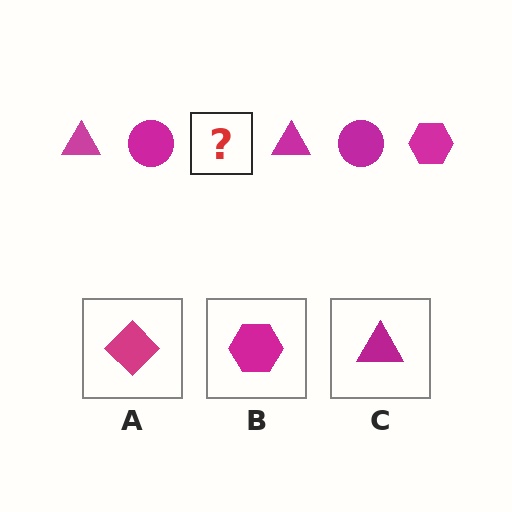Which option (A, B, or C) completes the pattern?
B.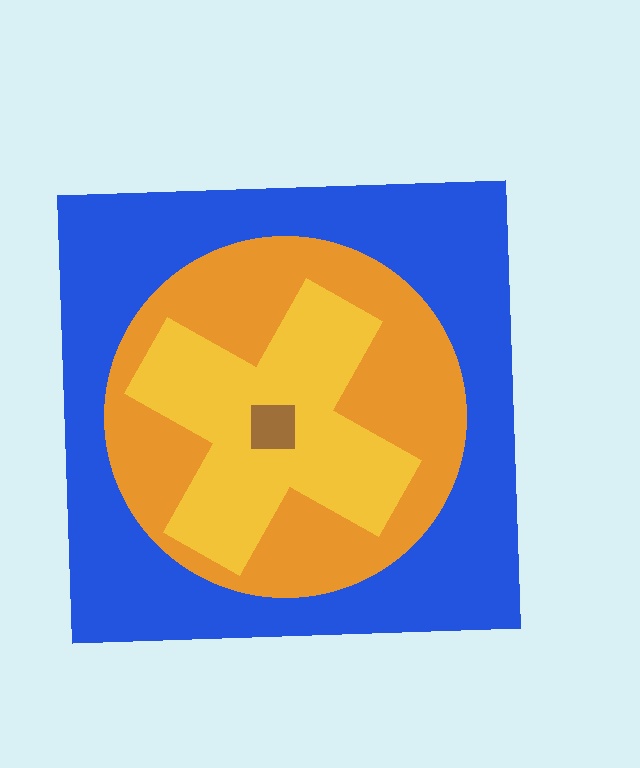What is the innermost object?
The brown square.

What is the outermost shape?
The blue square.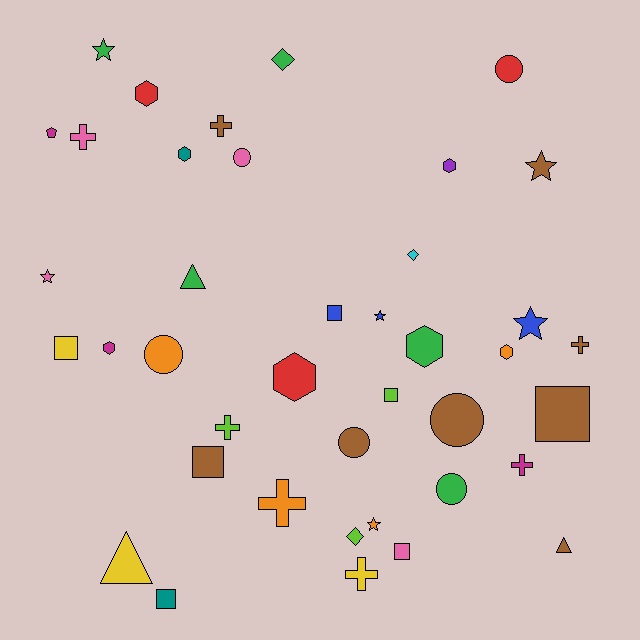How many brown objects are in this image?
There are 8 brown objects.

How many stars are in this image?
There are 6 stars.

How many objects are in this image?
There are 40 objects.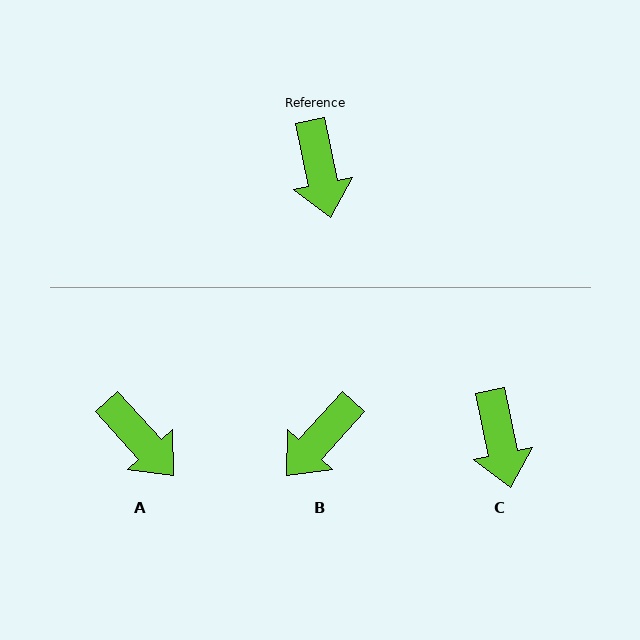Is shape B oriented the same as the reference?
No, it is off by about 54 degrees.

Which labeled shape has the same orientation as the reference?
C.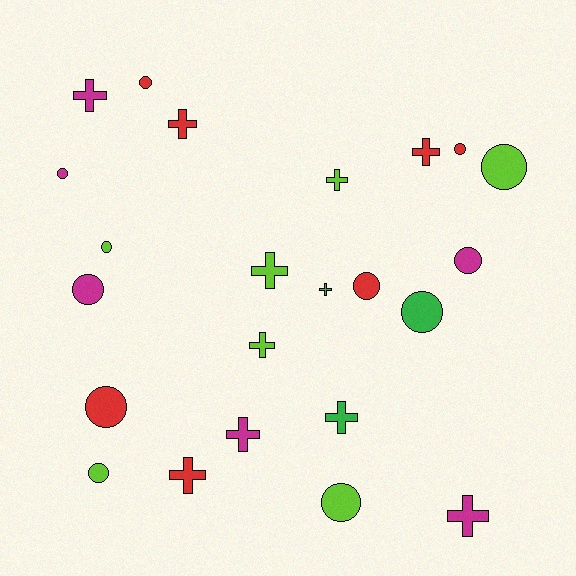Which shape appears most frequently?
Circle, with 12 objects.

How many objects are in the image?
There are 23 objects.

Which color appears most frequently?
Lime, with 7 objects.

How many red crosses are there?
There are 3 red crosses.